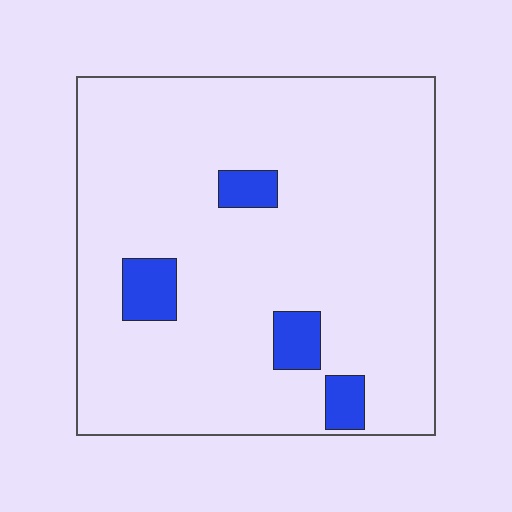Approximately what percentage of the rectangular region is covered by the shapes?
Approximately 10%.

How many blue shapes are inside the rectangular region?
4.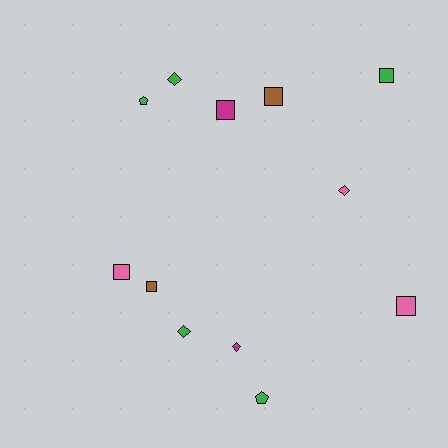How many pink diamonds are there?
There is 1 pink diamond.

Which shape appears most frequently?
Square, with 6 objects.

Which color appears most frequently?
Green, with 5 objects.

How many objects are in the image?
There are 12 objects.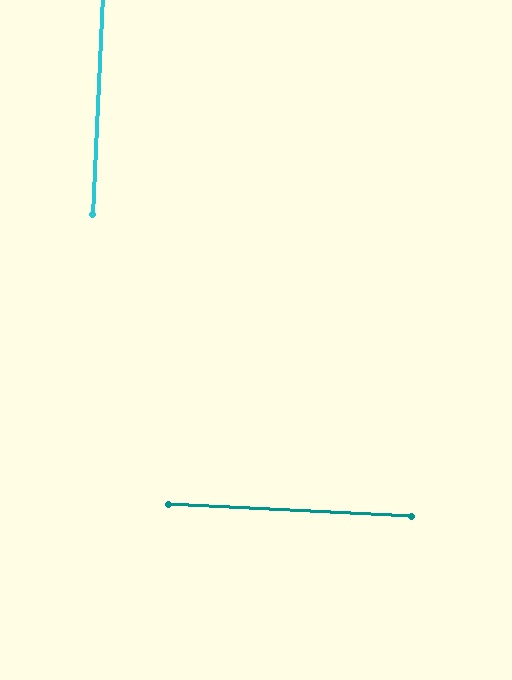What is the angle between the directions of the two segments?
Approximately 90 degrees.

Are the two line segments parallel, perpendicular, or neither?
Perpendicular — they meet at approximately 90°.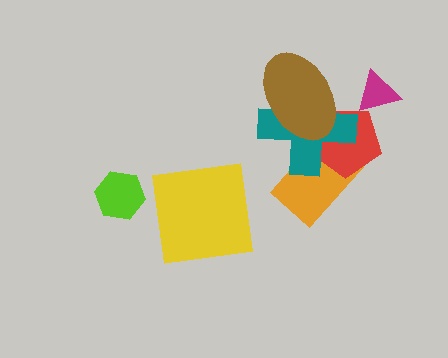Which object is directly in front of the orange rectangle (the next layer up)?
The red pentagon is directly in front of the orange rectangle.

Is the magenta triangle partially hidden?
No, no other shape covers it.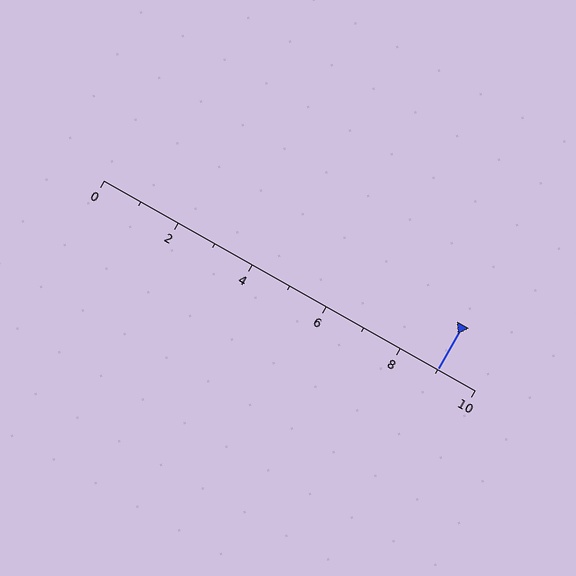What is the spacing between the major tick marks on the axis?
The major ticks are spaced 2 apart.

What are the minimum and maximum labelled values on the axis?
The axis runs from 0 to 10.